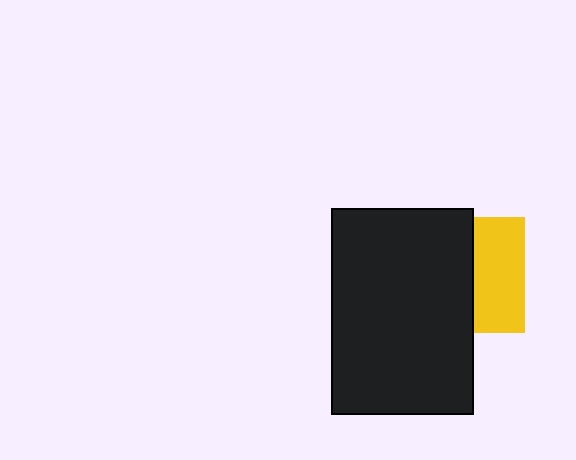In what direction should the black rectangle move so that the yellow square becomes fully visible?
The black rectangle should move left. That is the shortest direction to clear the overlap and leave the yellow square fully visible.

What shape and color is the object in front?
The object in front is a black rectangle.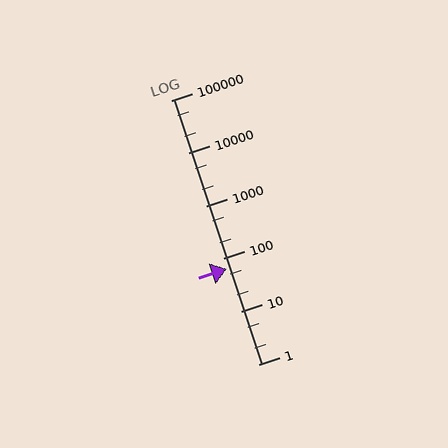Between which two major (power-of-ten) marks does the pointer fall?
The pointer is between 10 and 100.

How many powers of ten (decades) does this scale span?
The scale spans 5 decades, from 1 to 100000.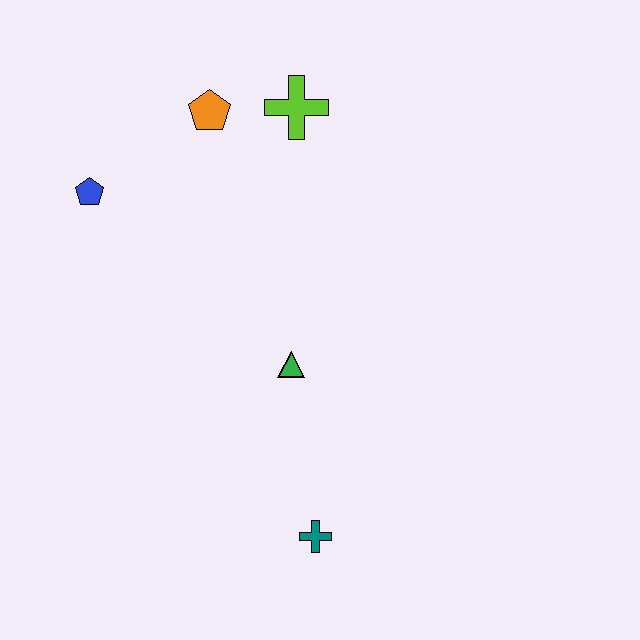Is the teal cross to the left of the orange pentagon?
No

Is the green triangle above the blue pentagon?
No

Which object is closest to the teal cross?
The green triangle is closest to the teal cross.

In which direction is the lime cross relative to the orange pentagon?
The lime cross is to the right of the orange pentagon.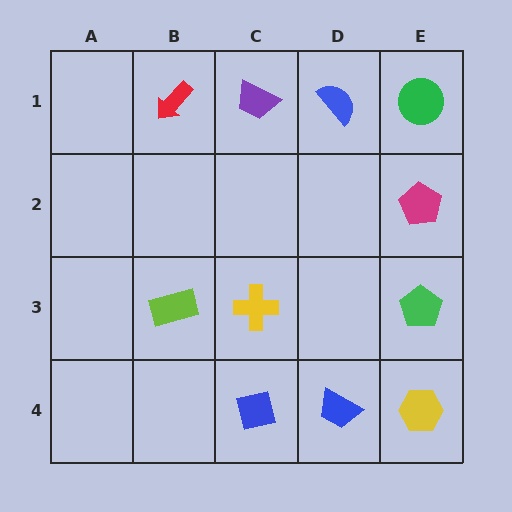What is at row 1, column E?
A green circle.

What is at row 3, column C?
A yellow cross.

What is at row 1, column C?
A purple trapezoid.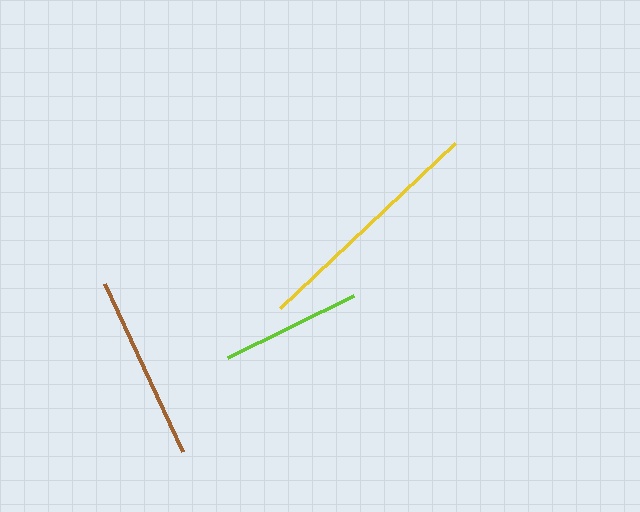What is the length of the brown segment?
The brown segment is approximately 185 pixels long.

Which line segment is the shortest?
The lime line is the shortest at approximately 140 pixels.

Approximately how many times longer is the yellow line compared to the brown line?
The yellow line is approximately 1.3 times the length of the brown line.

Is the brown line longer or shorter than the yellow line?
The yellow line is longer than the brown line.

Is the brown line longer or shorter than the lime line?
The brown line is longer than the lime line.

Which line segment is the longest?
The yellow line is the longest at approximately 240 pixels.